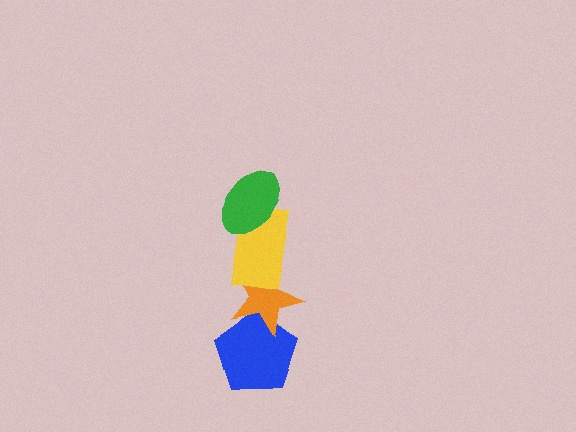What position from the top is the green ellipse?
The green ellipse is 1st from the top.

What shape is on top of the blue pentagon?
The orange star is on top of the blue pentagon.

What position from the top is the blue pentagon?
The blue pentagon is 4th from the top.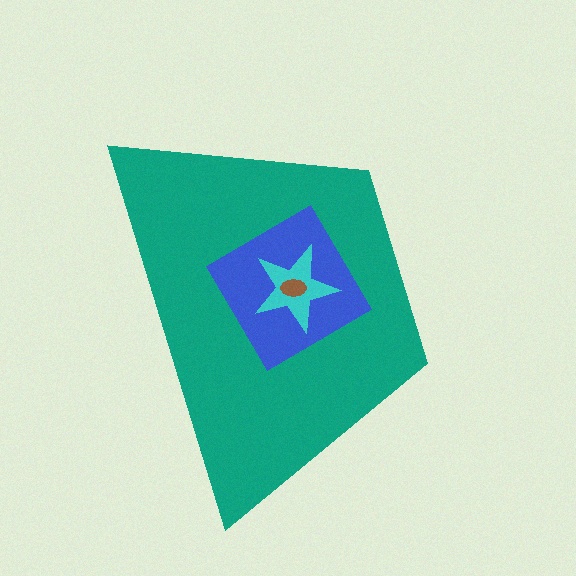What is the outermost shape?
The teal trapezoid.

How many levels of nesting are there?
4.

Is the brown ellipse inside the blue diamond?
Yes.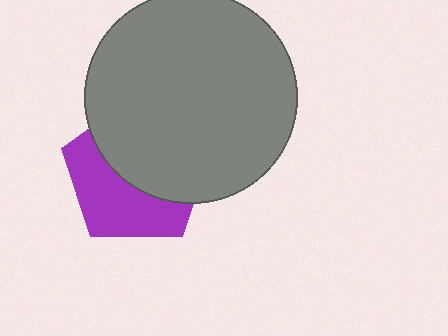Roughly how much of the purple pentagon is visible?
About half of it is visible (roughly 46%).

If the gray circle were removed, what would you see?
You would see the complete purple pentagon.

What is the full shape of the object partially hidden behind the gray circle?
The partially hidden object is a purple pentagon.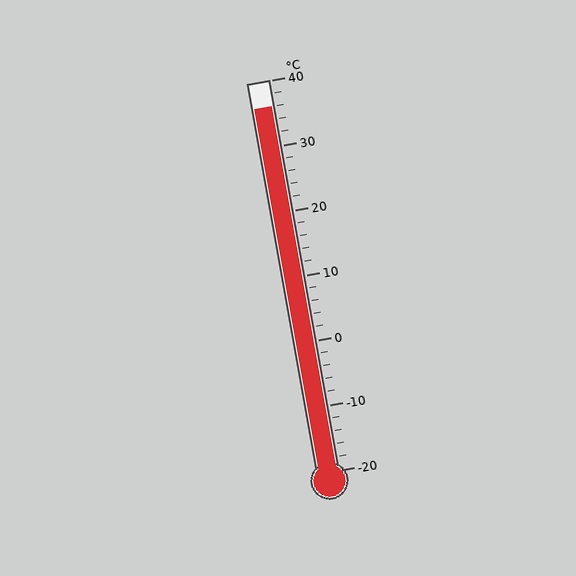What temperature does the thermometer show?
The thermometer shows approximately 36°C.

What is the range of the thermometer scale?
The thermometer scale ranges from -20°C to 40°C.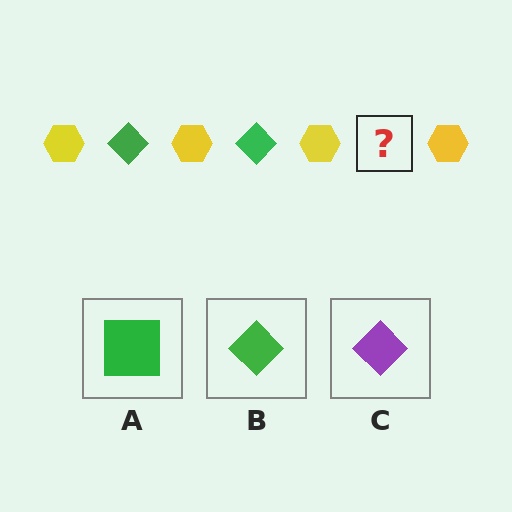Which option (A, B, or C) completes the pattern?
B.